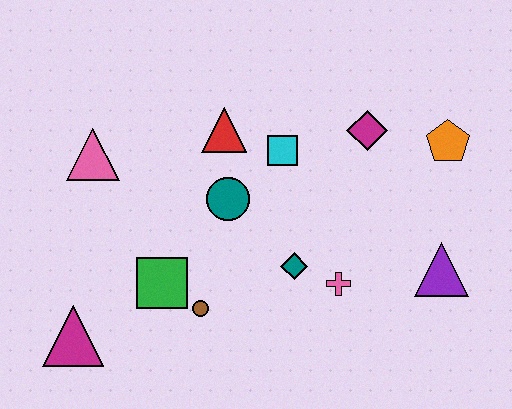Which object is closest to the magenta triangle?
The green square is closest to the magenta triangle.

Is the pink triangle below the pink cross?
No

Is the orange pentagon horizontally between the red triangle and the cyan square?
No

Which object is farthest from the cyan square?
The magenta triangle is farthest from the cyan square.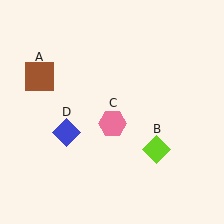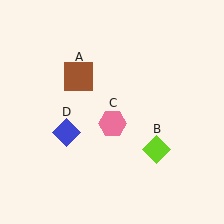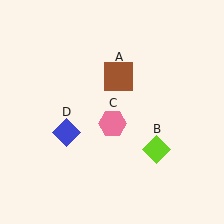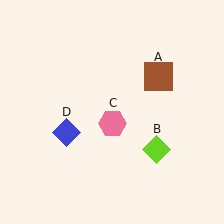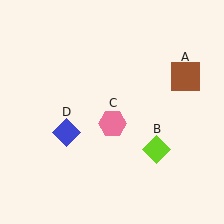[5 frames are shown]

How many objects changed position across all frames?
1 object changed position: brown square (object A).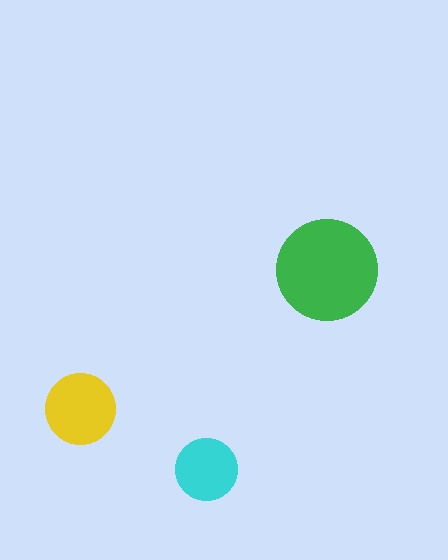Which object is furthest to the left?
The yellow circle is leftmost.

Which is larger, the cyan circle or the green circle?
The green one.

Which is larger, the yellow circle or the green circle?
The green one.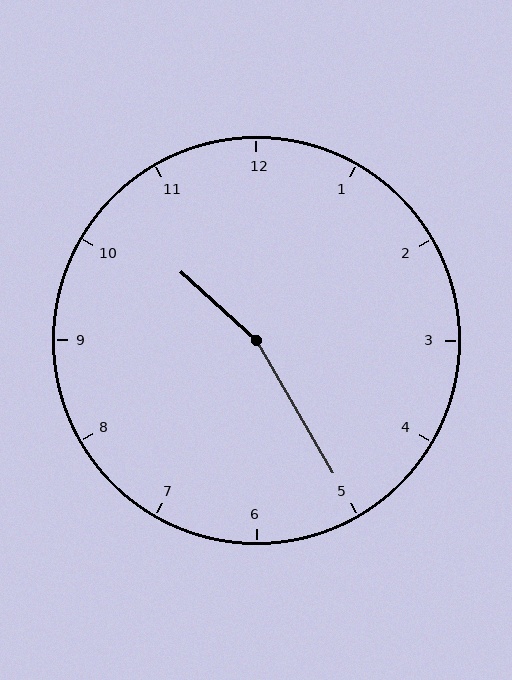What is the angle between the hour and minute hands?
Approximately 162 degrees.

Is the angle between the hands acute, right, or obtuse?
It is obtuse.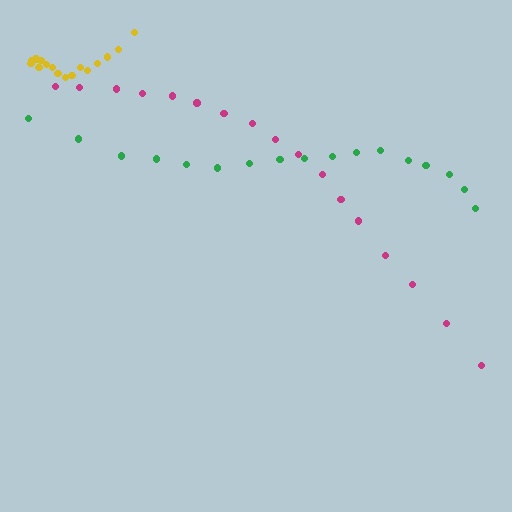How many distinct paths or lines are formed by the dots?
There are 3 distinct paths.